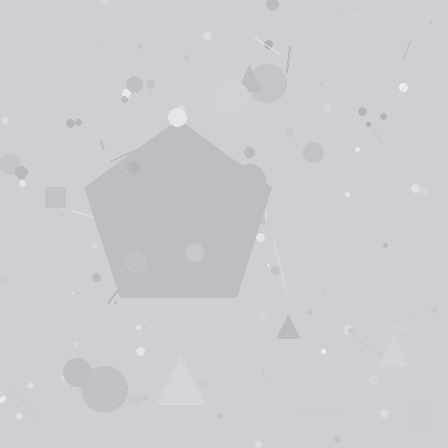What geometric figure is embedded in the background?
A pentagon is embedded in the background.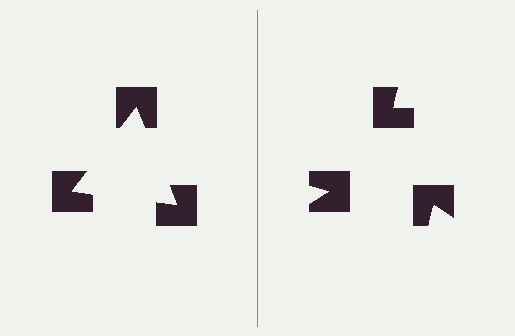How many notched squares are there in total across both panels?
6 — 3 on each side.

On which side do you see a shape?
An illusory triangle appears on the left side. On the right side the wedge cuts are rotated, so no coherent shape forms.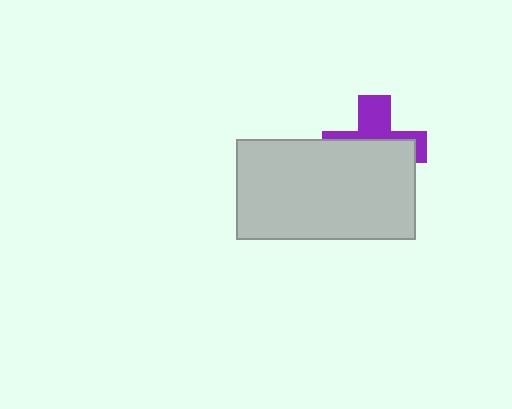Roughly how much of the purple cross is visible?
A small part of it is visible (roughly 40%).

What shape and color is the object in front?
The object in front is a light gray rectangle.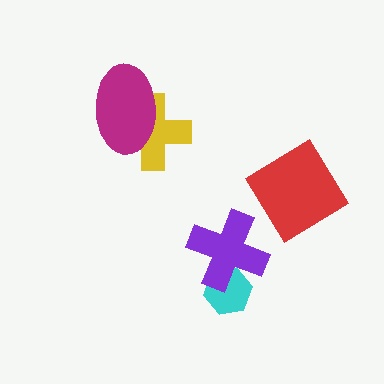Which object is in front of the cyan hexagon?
The purple cross is in front of the cyan hexagon.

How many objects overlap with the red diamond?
0 objects overlap with the red diamond.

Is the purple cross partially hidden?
No, no other shape covers it.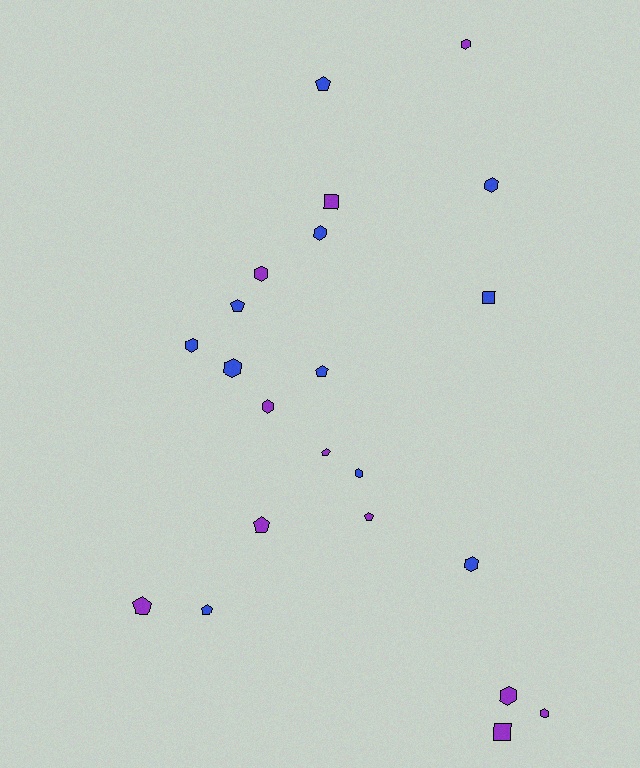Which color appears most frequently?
Purple, with 11 objects.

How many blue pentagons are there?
There are 4 blue pentagons.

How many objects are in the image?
There are 22 objects.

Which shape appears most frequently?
Hexagon, with 11 objects.